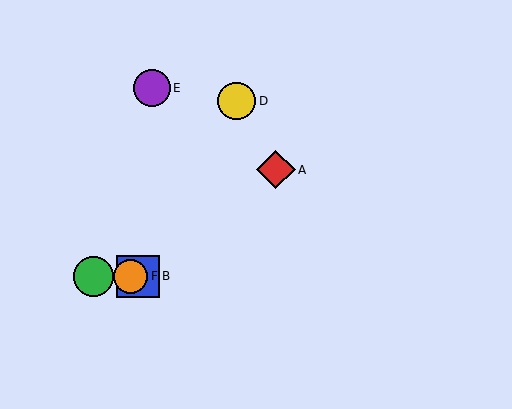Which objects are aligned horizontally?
Objects B, C, F are aligned horizontally.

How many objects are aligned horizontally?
3 objects (B, C, F) are aligned horizontally.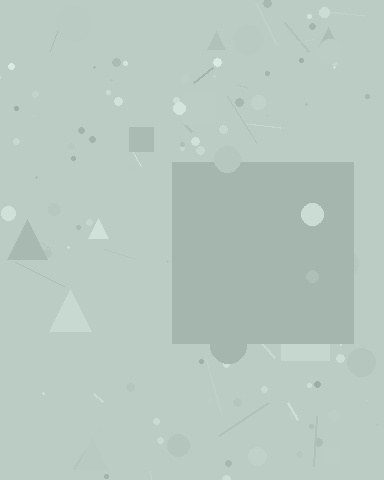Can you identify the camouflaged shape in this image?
The camouflaged shape is a square.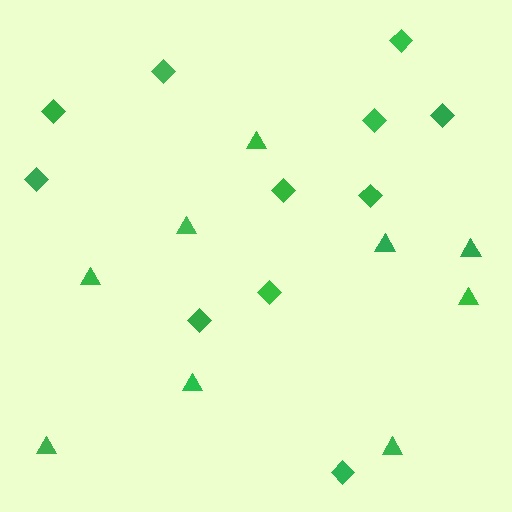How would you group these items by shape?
There are 2 groups: one group of triangles (9) and one group of diamonds (11).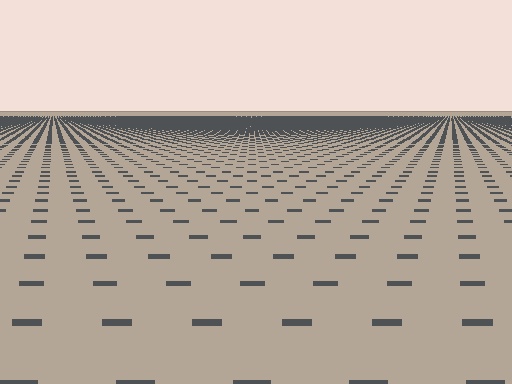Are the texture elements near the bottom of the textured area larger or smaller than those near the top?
Larger. Near the bottom, elements are closer to the viewer and appear at a bigger on-screen size.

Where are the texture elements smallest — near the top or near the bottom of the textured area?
Near the top.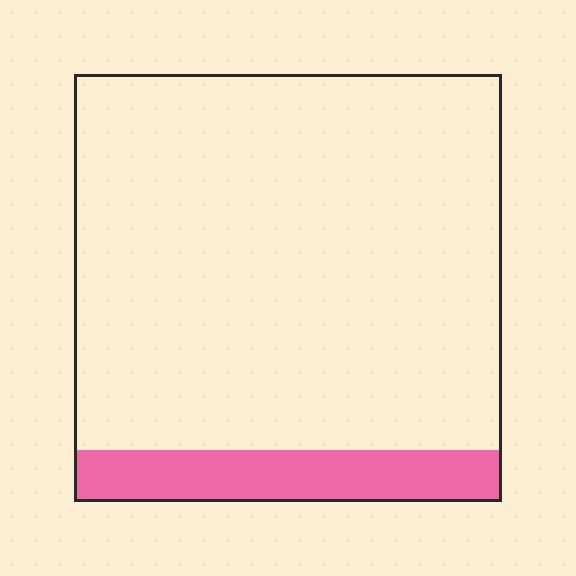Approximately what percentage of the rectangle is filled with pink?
Approximately 10%.